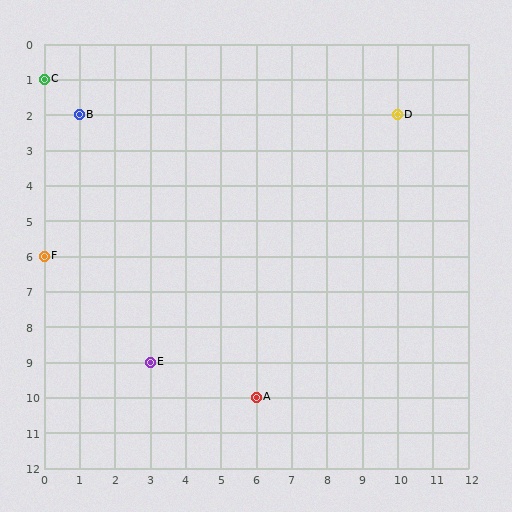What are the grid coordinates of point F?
Point F is at grid coordinates (0, 6).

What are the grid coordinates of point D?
Point D is at grid coordinates (10, 2).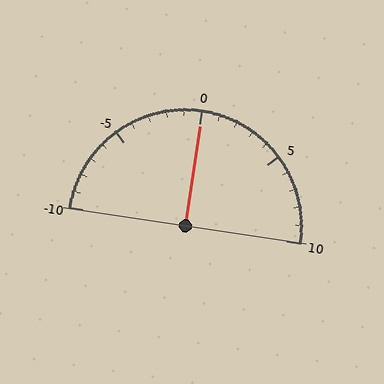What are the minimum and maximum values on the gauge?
The gauge ranges from -10 to 10.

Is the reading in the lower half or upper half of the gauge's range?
The reading is in the upper half of the range (-10 to 10).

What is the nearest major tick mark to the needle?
The nearest major tick mark is 0.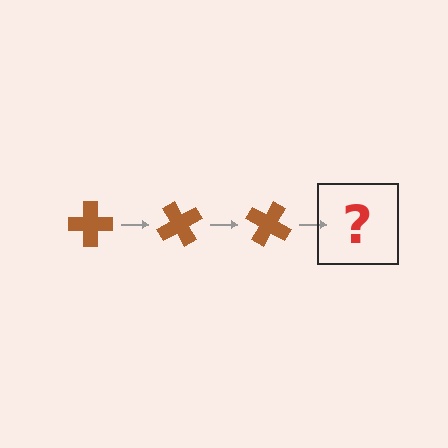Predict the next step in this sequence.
The next step is a brown cross rotated 180 degrees.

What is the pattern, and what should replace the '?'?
The pattern is that the cross rotates 60 degrees each step. The '?' should be a brown cross rotated 180 degrees.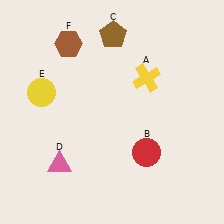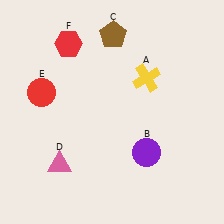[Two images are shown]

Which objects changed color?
B changed from red to purple. E changed from yellow to red. F changed from brown to red.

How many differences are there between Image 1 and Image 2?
There are 3 differences between the two images.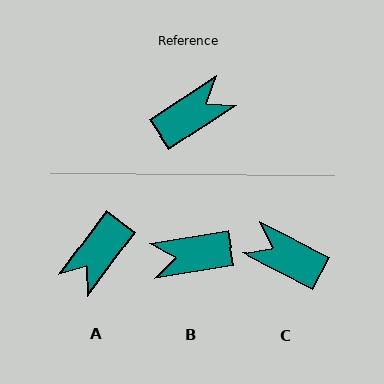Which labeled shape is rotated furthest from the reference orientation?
A, about 160 degrees away.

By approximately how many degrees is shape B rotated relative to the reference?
Approximately 156 degrees counter-clockwise.